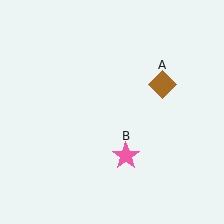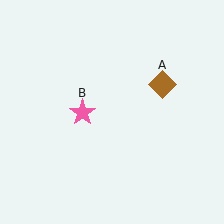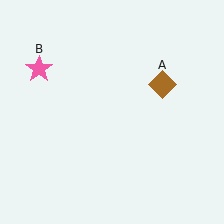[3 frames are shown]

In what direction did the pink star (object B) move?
The pink star (object B) moved up and to the left.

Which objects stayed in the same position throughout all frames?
Brown diamond (object A) remained stationary.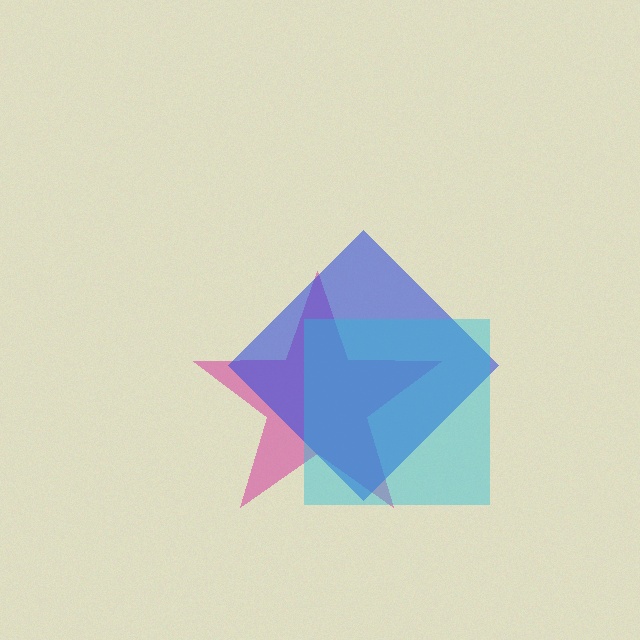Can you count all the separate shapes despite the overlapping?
Yes, there are 3 separate shapes.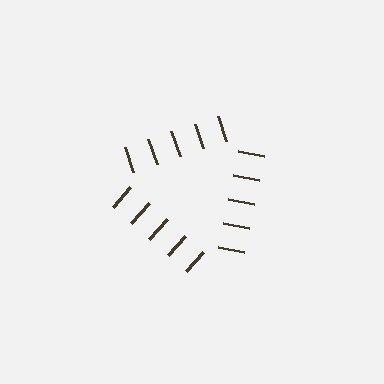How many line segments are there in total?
15 — 5 along each of the 3 edges.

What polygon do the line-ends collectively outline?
An illusory triangle — the line segments terminate on its edges but no continuous stroke is drawn.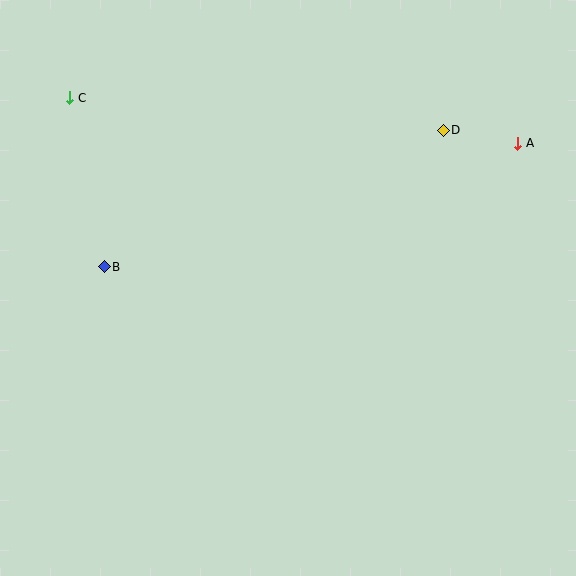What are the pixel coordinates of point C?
Point C is at (70, 98).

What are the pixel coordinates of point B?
Point B is at (104, 267).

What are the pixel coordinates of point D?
Point D is at (443, 130).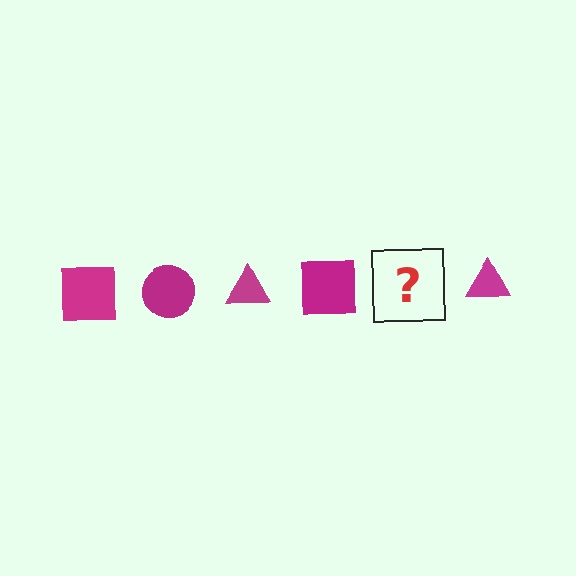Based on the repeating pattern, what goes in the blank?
The blank should be a magenta circle.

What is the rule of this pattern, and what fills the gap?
The rule is that the pattern cycles through square, circle, triangle shapes in magenta. The gap should be filled with a magenta circle.